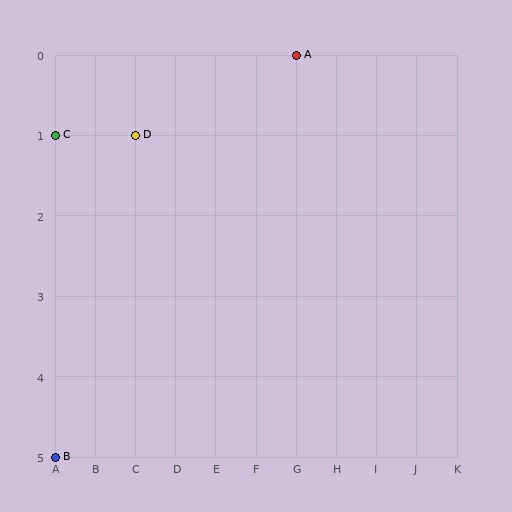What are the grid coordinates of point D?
Point D is at grid coordinates (C, 1).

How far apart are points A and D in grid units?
Points A and D are 4 columns and 1 row apart (about 4.1 grid units diagonally).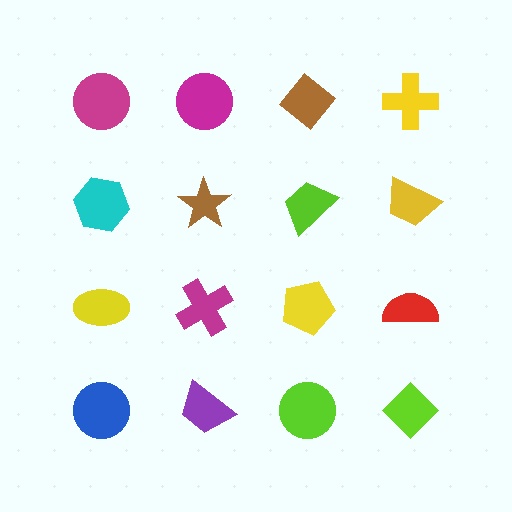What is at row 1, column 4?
A yellow cross.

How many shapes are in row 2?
4 shapes.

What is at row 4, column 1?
A blue circle.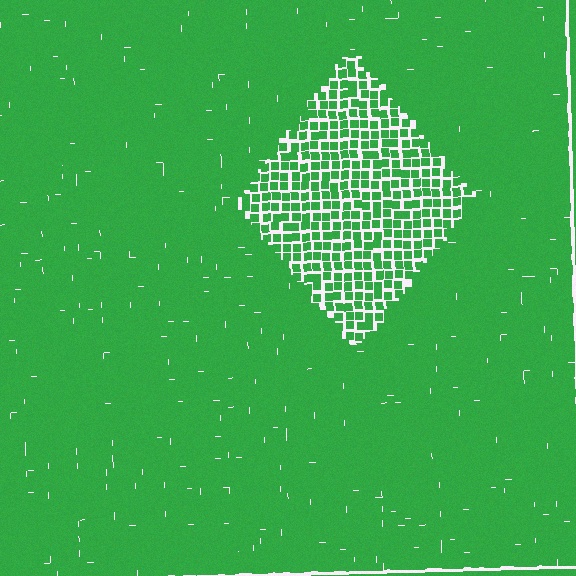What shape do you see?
I see a diamond.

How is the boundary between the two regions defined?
The boundary is defined by a change in element density (approximately 1.9x ratio). All elements are the same color, size, and shape.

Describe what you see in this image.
The image contains small green elements arranged at two different densities. A diamond-shaped region is visible where the elements are less densely packed than the surrounding area.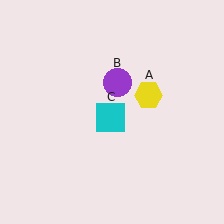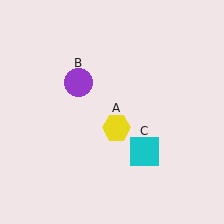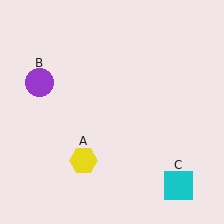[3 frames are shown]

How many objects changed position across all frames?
3 objects changed position: yellow hexagon (object A), purple circle (object B), cyan square (object C).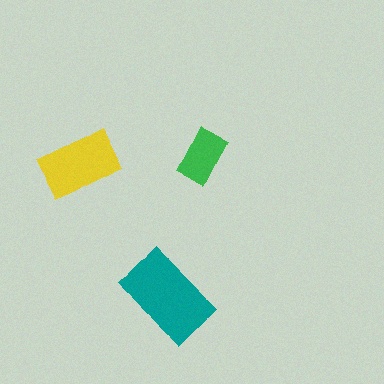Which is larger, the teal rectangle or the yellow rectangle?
The teal one.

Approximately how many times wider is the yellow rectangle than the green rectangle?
About 1.5 times wider.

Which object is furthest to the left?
The yellow rectangle is leftmost.